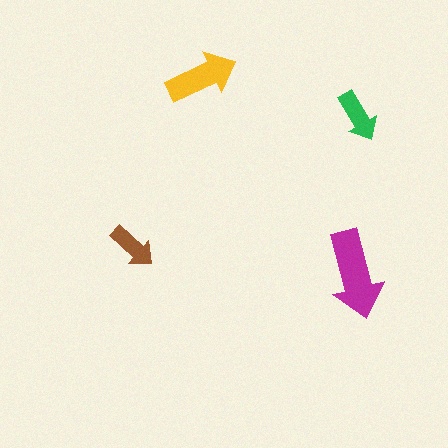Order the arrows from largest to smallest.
the magenta one, the yellow one, the green one, the brown one.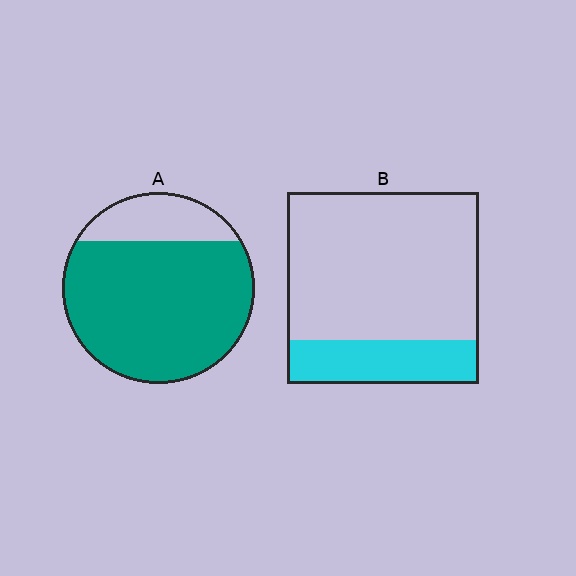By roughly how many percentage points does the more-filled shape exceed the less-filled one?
By roughly 55 percentage points (A over B).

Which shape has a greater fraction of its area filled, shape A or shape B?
Shape A.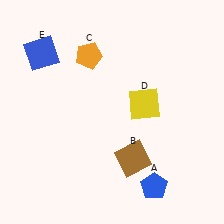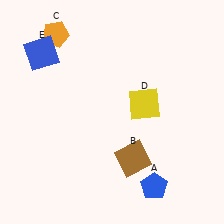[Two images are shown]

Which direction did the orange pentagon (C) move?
The orange pentagon (C) moved left.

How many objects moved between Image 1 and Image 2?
1 object moved between the two images.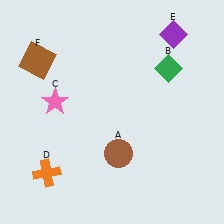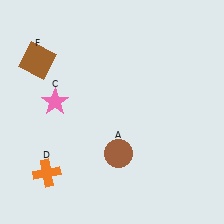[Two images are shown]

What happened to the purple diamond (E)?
The purple diamond (E) was removed in Image 2. It was in the top-right area of Image 1.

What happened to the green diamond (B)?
The green diamond (B) was removed in Image 2. It was in the top-right area of Image 1.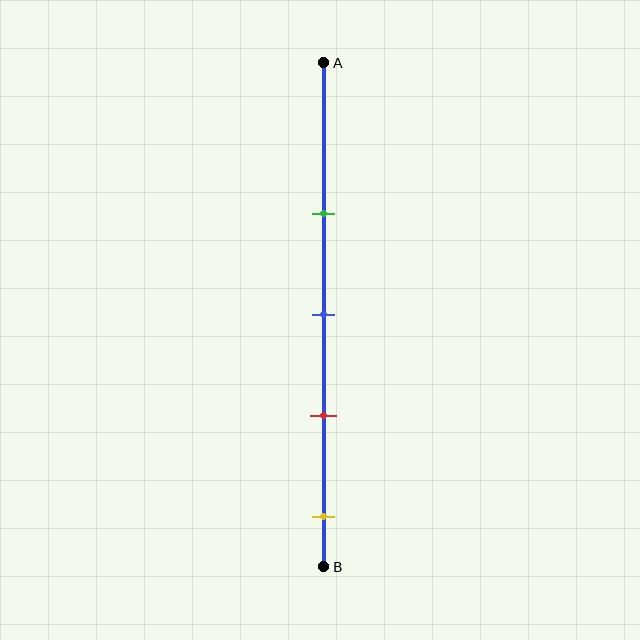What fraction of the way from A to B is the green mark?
The green mark is approximately 30% (0.3) of the way from A to B.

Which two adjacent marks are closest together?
The blue and red marks are the closest adjacent pair.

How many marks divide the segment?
There are 4 marks dividing the segment.